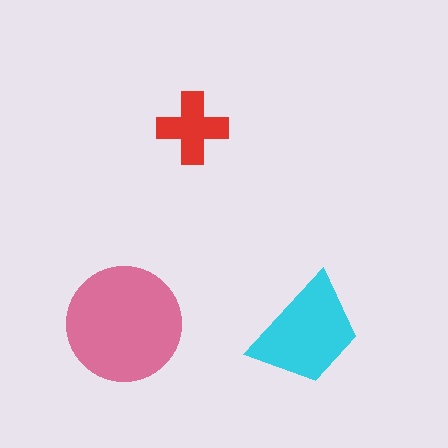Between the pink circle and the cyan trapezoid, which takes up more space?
The pink circle.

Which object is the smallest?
The red cross.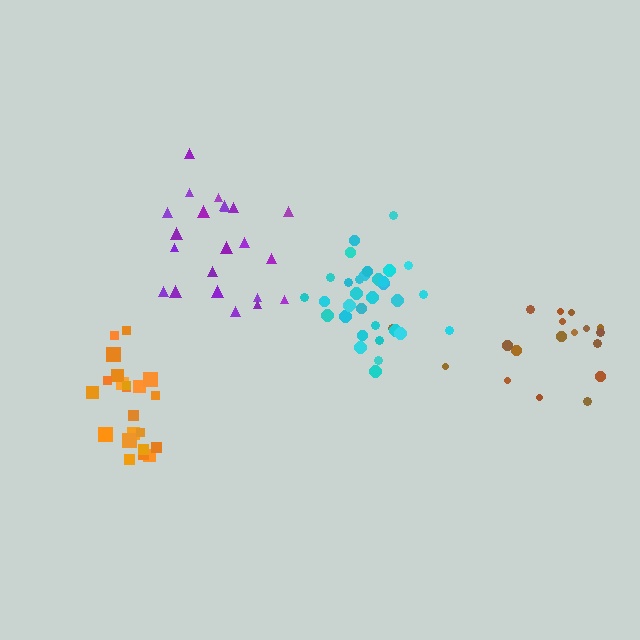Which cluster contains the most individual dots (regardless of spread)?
Cyan (32).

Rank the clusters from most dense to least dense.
cyan, orange, purple, brown.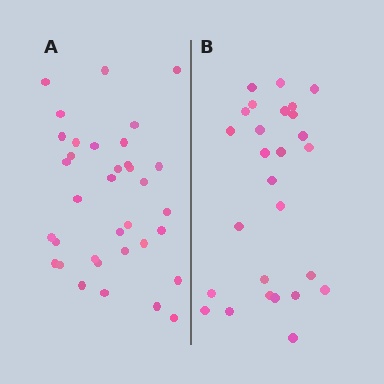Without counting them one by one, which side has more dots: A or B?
Region A (the left region) has more dots.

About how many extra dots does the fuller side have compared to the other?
Region A has roughly 8 or so more dots than region B.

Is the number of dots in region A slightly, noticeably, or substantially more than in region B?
Region A has noticeably more, but not dramatically so. The ratio is roughly 1.3 to 1.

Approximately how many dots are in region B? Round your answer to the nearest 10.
About 30 dots. (The exact count is 27, which rounds to 30.)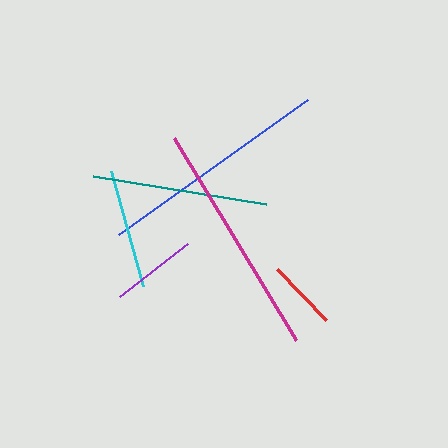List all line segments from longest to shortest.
From longest to shortest: magenta, blue, teal, cyan, purple, red.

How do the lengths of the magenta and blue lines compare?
The magenta and blue lines are approximately the same length.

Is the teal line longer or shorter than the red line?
The teal line is longer than the red line.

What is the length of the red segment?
The red segment is approximately 71 pixels long.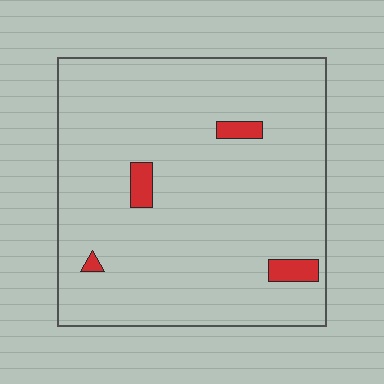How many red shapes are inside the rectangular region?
4.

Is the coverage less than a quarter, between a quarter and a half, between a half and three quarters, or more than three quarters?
Less than a quarter.